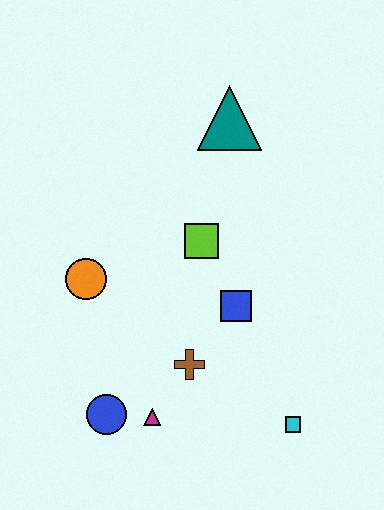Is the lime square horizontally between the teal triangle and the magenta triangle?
Yes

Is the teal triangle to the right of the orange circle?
Yes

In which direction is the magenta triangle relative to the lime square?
The magenta triangle is below the lime square.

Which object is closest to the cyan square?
The brown cross is closest to the cyan square.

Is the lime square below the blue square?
No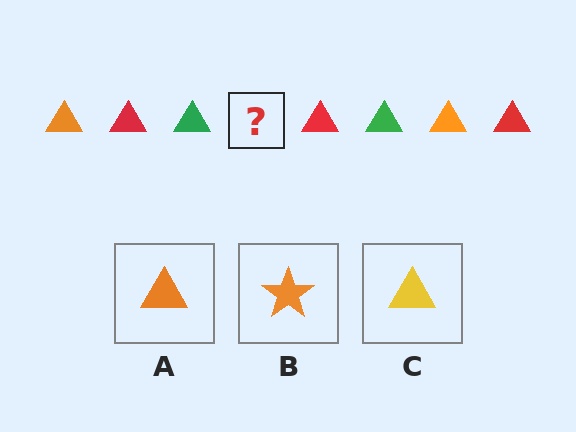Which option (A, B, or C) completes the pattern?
A.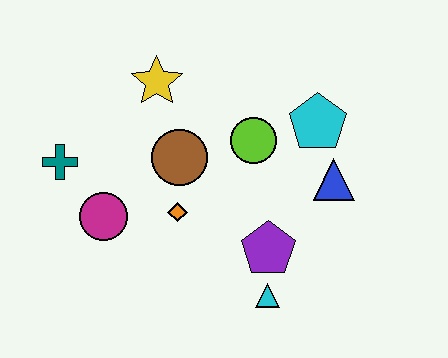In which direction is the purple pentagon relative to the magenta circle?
The purple pentagon is to the right of the magenta circle.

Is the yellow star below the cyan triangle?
No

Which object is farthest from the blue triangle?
The teal cross is farthest from the blue triangle.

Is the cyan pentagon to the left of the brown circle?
No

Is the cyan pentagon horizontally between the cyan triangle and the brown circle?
No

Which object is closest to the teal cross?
The magenta circle is closest to the teal cross.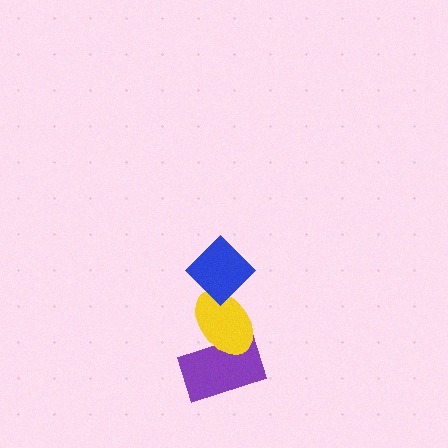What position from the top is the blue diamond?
The blue diamond is 1st from the top.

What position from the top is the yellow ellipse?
The yellow ellipse is 2nd from the top.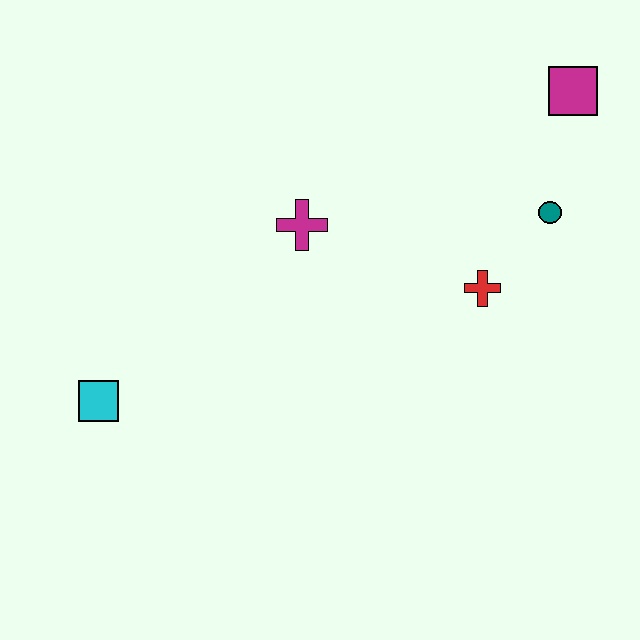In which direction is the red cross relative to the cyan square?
The red cross is to the right of the cyan square.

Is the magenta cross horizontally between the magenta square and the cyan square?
Yes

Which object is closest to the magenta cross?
The red cross is closest to the magenta cross.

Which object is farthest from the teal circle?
The cyan square is farthest from the teal circle.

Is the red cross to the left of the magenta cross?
No